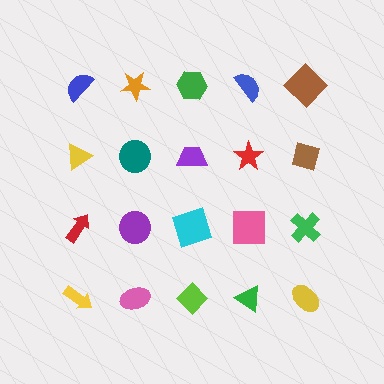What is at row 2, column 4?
A red star.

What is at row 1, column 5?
A brown diamond.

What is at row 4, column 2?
A pink ellipse.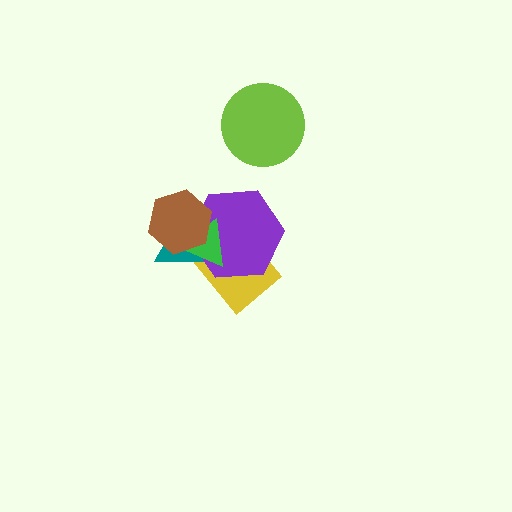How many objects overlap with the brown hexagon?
4 objects overlap with the brown hexagon.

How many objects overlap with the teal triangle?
4 objects overlap with the teal triangle.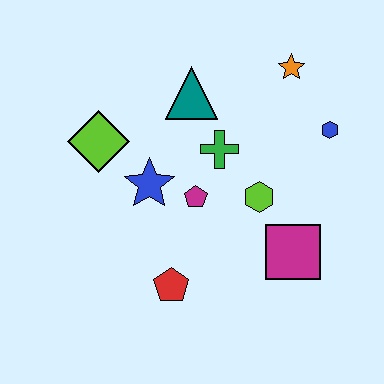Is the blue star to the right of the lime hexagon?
No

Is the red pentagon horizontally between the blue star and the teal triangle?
Yes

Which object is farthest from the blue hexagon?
The lime diamond is farthest from the blue hexagon.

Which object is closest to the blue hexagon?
The orange star is closest to the blue hexagon.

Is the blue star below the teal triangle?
Yes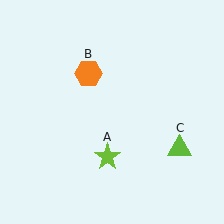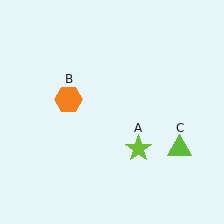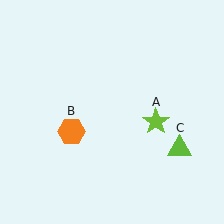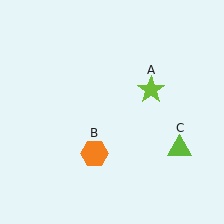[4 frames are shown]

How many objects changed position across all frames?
2 objects changed position: lime star (object A), orange hexagon (object B).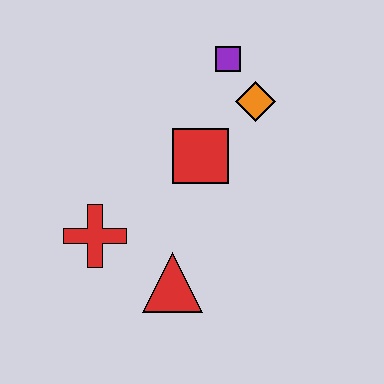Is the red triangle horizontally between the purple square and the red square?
No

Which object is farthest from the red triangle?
The purple square is farthest from the red triangle.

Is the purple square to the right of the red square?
Yes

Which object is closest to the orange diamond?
The purple square is closest to the orange diamond.